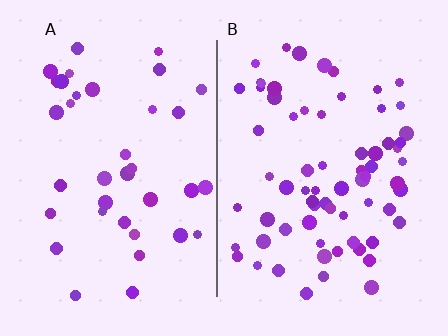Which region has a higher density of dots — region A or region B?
B (the right).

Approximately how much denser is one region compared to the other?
Approximately 1.9× — region B over region A.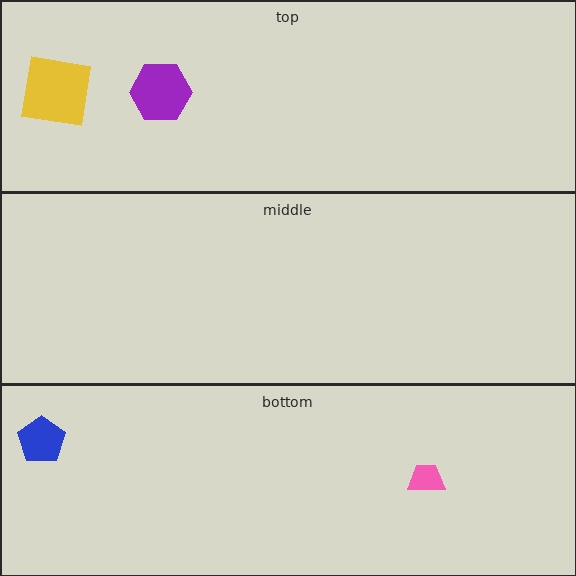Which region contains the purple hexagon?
The top region.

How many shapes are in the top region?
2.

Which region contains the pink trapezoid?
The bottom region.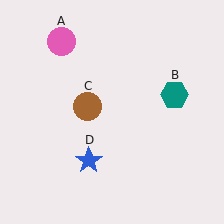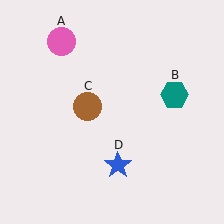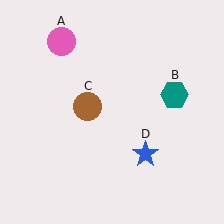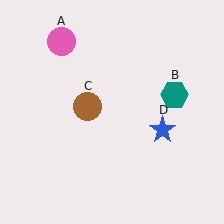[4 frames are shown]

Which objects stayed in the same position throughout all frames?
Pink circle (object A) and teal hexagon (object B) and brown circle (object C) remained stationary.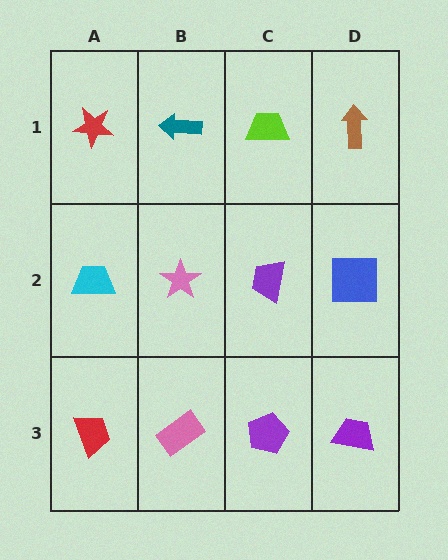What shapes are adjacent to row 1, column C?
A purple trapezoid (row 2, column C), a teal arrow (row 1, column B), a brown arrow (row 1, column D).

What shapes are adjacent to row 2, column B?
A teal arrow (row 1, column B), a pink rectangle (row 3, column B), a cyan trapezoid (row 2, column A), a purple trapezoid (row 2, column C).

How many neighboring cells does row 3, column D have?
2.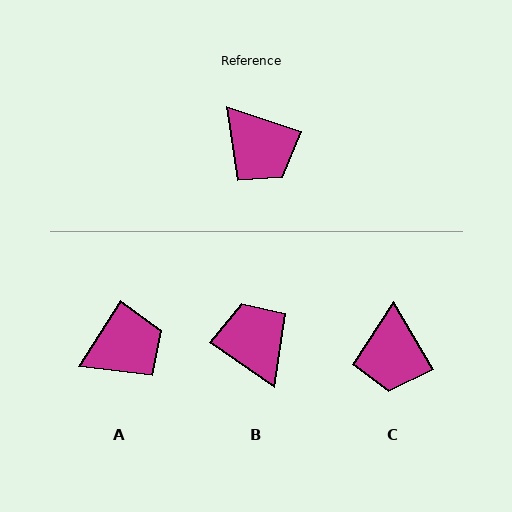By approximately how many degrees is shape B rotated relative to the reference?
Approximately 163 degrees counter-clockwise.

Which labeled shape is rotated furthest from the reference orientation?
B, about 163 degrees away.